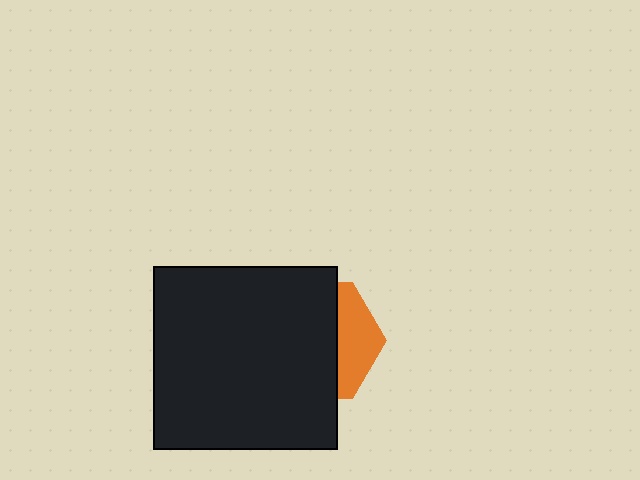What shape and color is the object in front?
The object in front is a black square.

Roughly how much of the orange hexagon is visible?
A small part of it is visible (roughly 32%).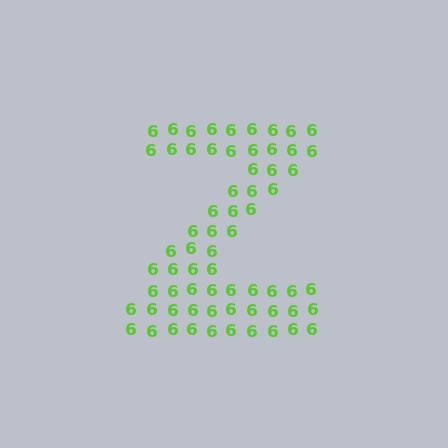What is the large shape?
The large shape is the letter Z.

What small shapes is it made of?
It is made of small digit 6's.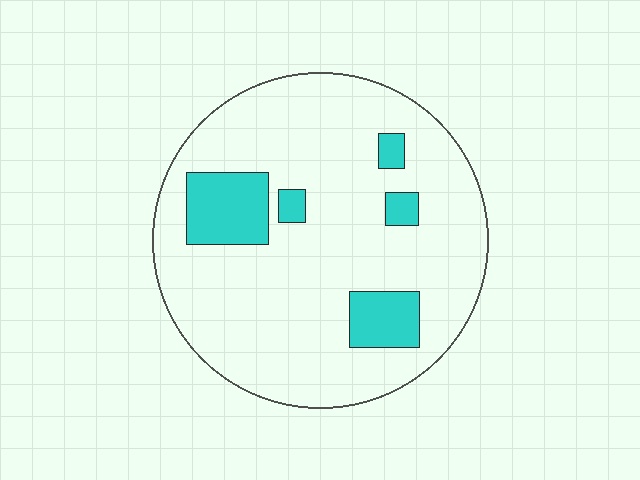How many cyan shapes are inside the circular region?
5.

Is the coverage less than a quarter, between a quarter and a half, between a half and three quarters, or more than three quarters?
Less than a quarter.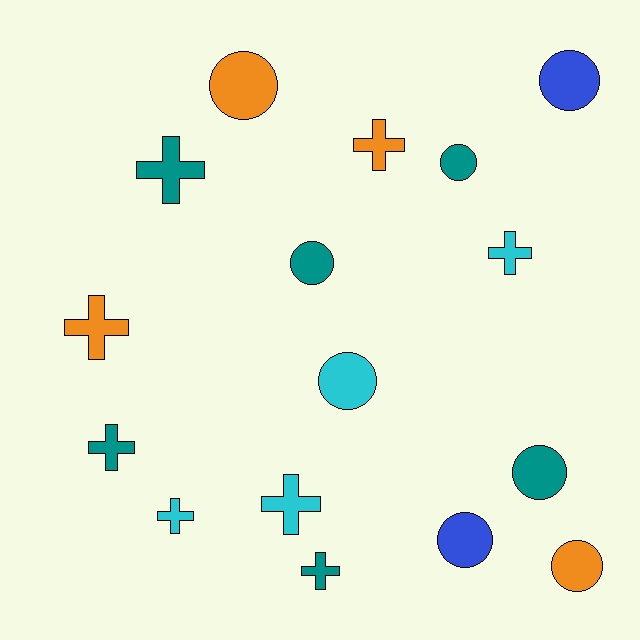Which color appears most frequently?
Teal, with 6 objects.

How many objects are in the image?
There are 16 objects.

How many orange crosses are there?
There are 2 orange crosses.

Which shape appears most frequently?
Circle, with 8 objects.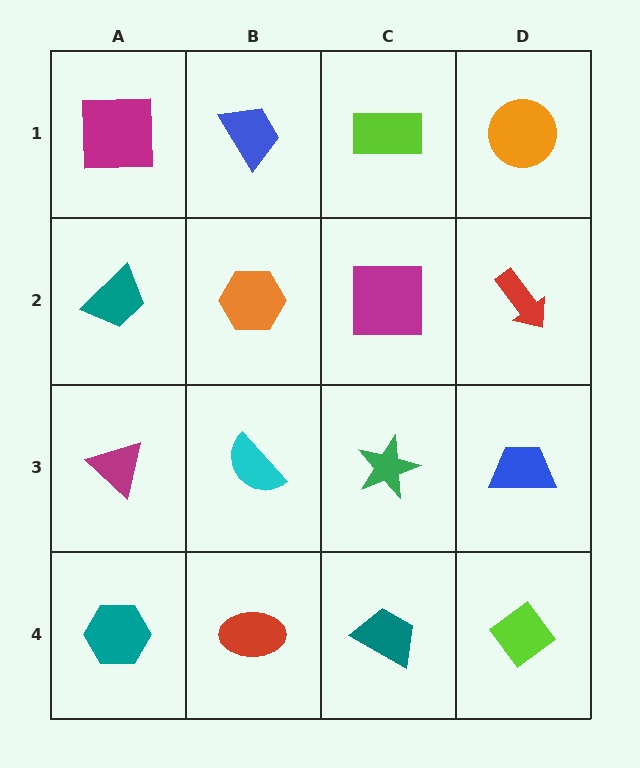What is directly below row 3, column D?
A lime diamond.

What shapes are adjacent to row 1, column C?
A magenta square (row 2, column C), a blue trapezoid (row 1, column B), an orange circle (row 1, column D).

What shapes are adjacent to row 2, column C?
A lime rectangle (row 1, column C), a green star (row 3, column C), an orange hexagon (row 2, column B), a red arrow (row 2, column D).